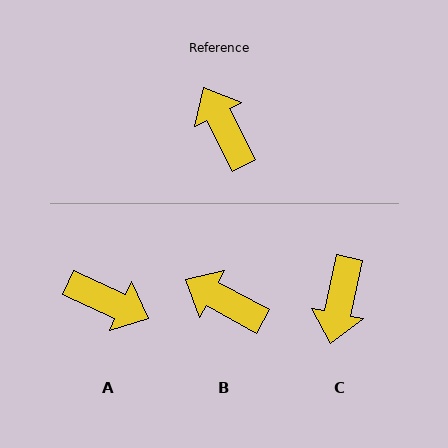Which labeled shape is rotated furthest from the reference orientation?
A, about 142 degrees away.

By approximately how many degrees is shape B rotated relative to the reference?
Approximately 35 degrees counter-clockwise.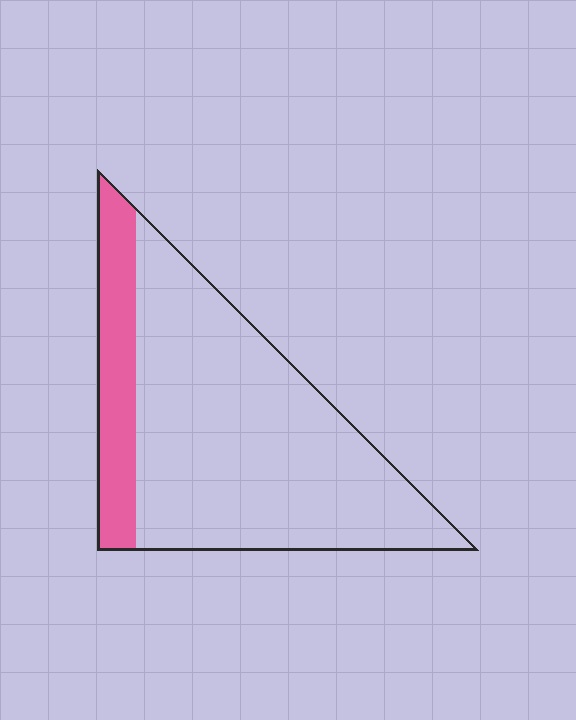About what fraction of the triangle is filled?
About one fifth (1/5).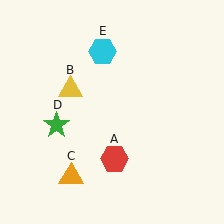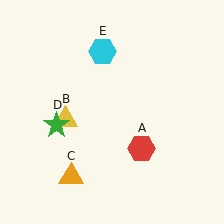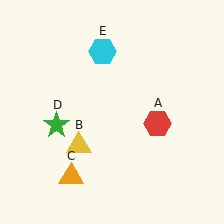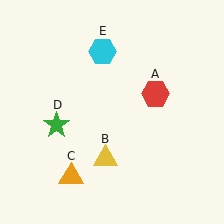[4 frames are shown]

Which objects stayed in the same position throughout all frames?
Orange triangle (object C) and green star (object D) and cyan hexagon (object E) remained stationary.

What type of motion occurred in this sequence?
The red hexagon (object A), yellow triangle (object B) rotated counterclockwise around the center of the scene.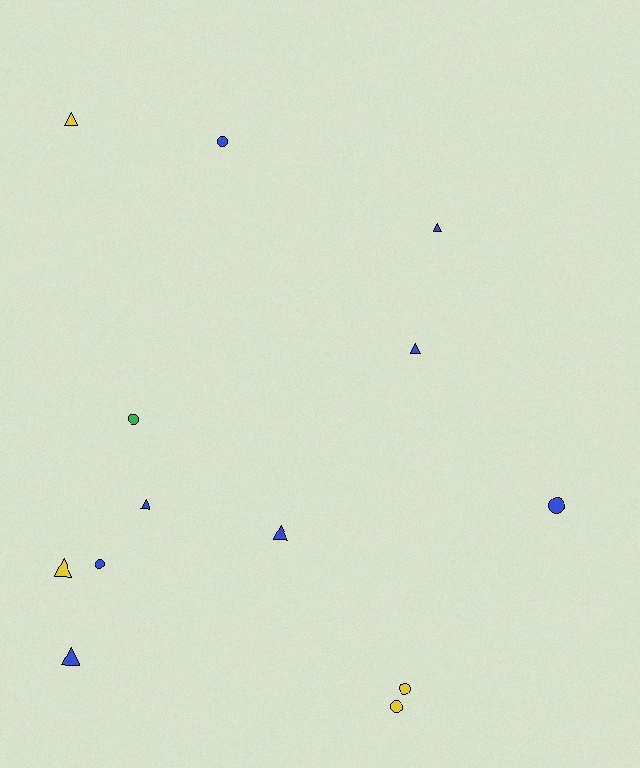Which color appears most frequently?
Blue, with 8 objects.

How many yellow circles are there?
There are 2 yellow circles.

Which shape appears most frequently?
Triangle, with 7 objects.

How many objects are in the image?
There are 13 objects.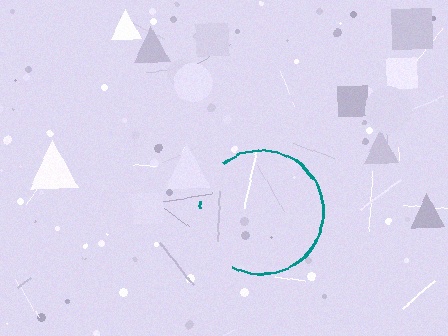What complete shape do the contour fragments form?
The contour fragments form a circle.